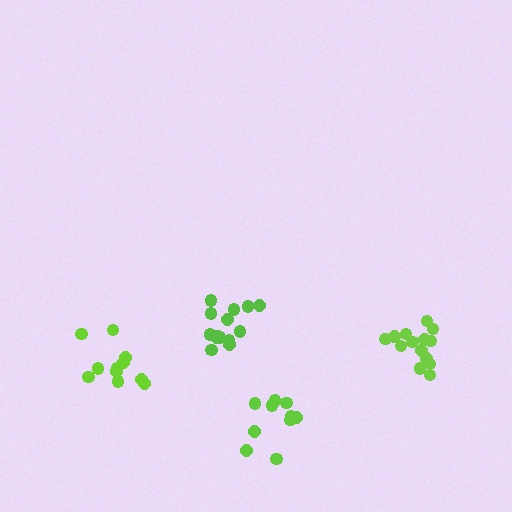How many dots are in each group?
Group 1: 10 dots, Group 2: 14 dots, Group 3: 11 dots, Group 4: 14 dots (49 total).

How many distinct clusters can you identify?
There are 4 distinct clusters.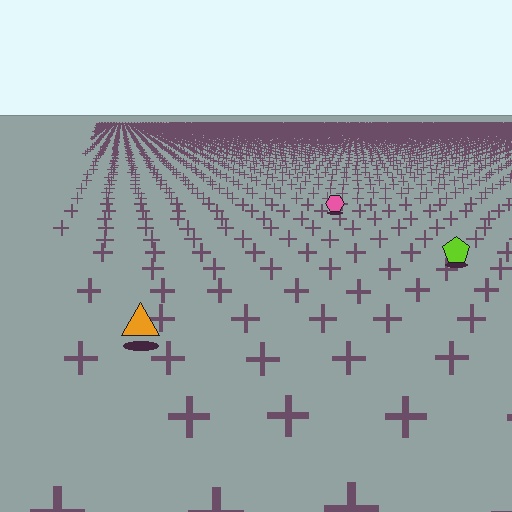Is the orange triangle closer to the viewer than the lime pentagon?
Yes. The orange triangle is closer — you can tell from the texture gradient: the ground texture is coarser near it.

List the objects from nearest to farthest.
From nearest to farthest: the orange triangle, the lime pentagon, the pink hexagon.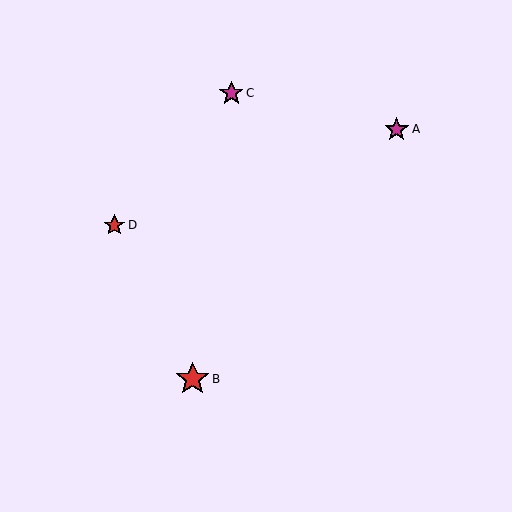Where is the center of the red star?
The center of the red star is at (114, 225).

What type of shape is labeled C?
Shape C is a magenta star.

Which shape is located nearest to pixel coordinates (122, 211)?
The red star (labeled D) at (114, 225) is nearest to that location.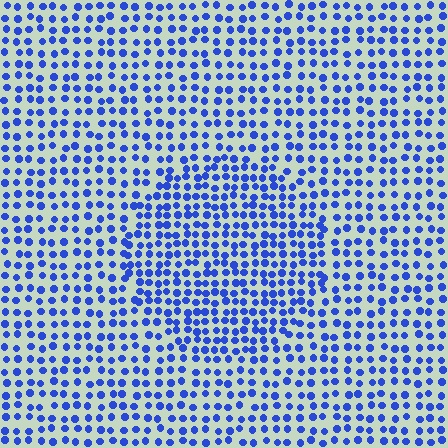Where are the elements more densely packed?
The elements are more densely packed inside the circle boundary.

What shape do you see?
I see a circle.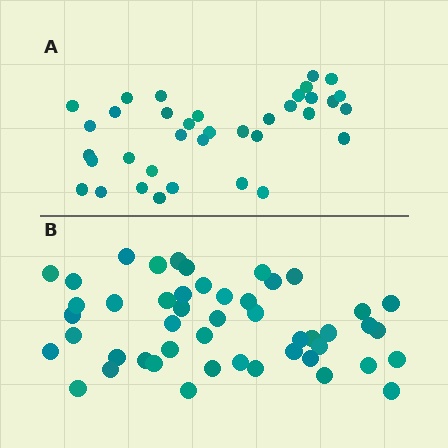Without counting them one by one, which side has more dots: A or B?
Region B (the bottom region) has more dots.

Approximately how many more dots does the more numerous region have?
Region B has roughly 12 or so more dots than region A.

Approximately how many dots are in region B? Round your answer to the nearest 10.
About 50 dots. (The exact count is 48, which rounds to 50.)